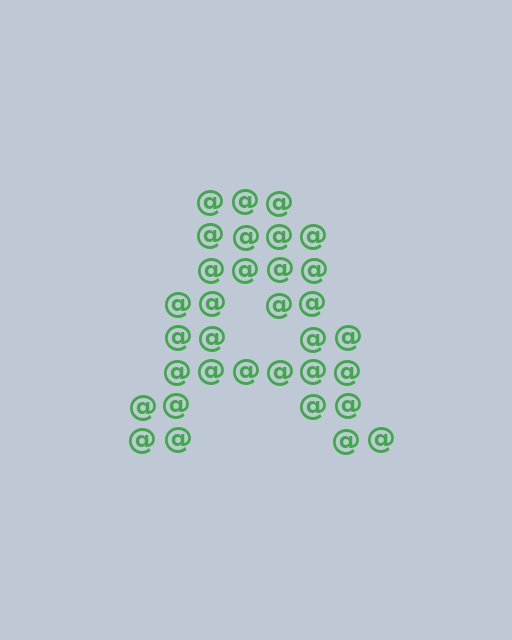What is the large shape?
The large shape is the letter A.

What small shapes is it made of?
It is made of small at signs.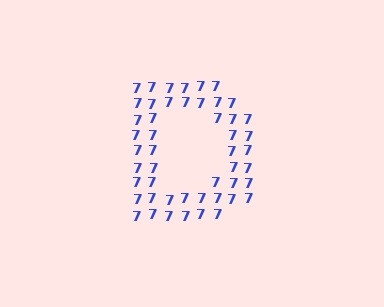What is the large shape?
The large shape is the letter D.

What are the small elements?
The small elements are digit 7's.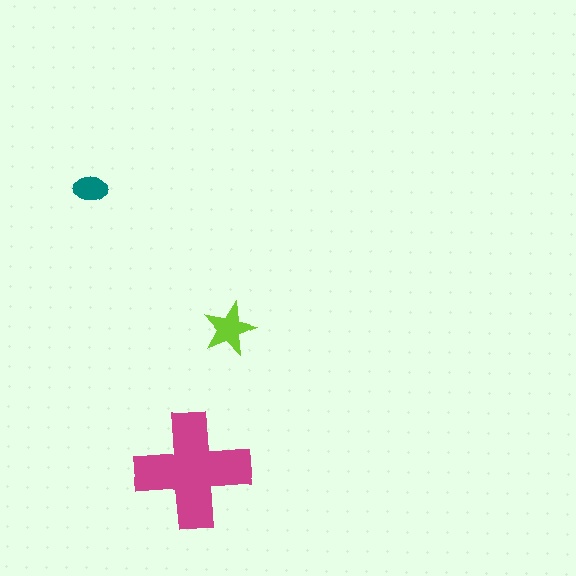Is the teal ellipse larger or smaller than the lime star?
Smaller.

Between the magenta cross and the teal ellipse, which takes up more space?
The magenta cross.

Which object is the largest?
The magenta cross.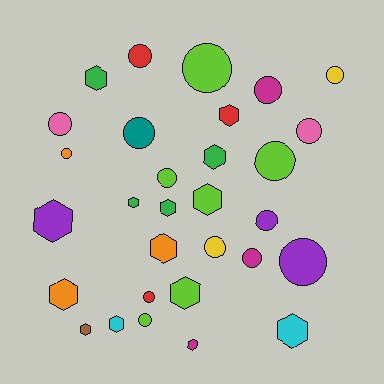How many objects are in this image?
There are 30 objects.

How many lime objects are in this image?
There are 6 lime objects.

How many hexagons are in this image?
There are 14 hexagons.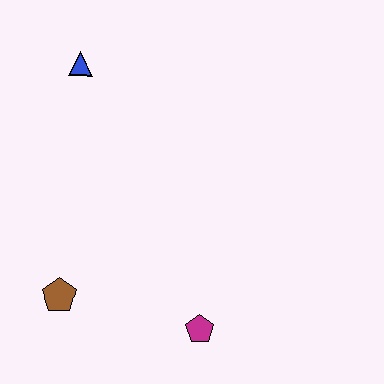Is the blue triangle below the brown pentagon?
No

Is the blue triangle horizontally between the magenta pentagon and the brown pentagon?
Yes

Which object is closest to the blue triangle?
The brown pentagon is closest to the blue triangle.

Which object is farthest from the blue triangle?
The magenta pentagon is farthest from the blue triangle.